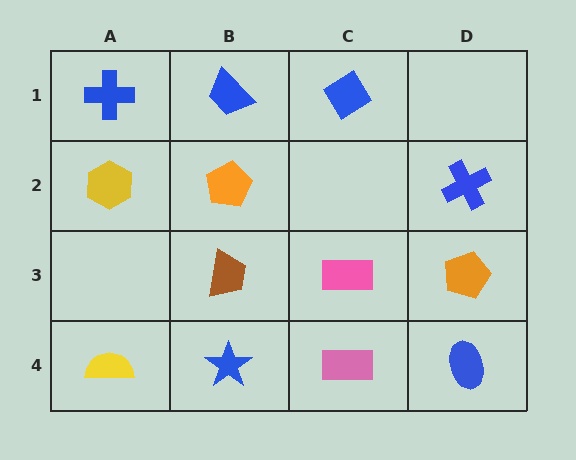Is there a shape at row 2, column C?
No, that cell is empty.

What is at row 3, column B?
A brown trapezoid.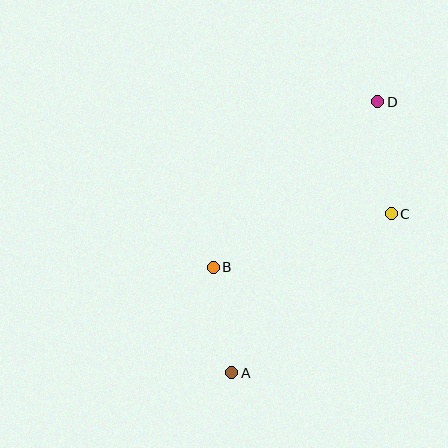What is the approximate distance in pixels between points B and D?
The distance between B and D is approximately 233 pixels.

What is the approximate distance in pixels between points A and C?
The distance between A and C is approximately 226 pixels.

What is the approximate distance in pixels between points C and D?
The distance between C and D is approximately 113 pixels.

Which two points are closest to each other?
Points A and B are closest to each other.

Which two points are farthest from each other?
Points A and D are farthest from each other.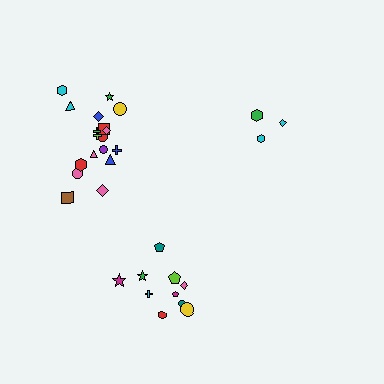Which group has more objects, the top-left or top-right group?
The top-left group.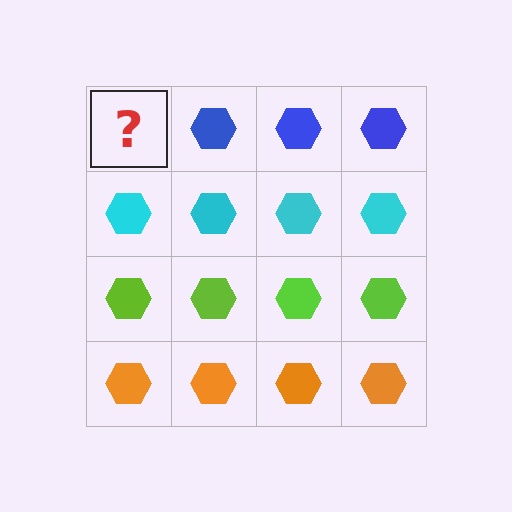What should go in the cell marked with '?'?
The missing cell should contain a blue hexagon.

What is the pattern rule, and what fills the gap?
The rule is that each row has a consistent color. The gap should be filled with a blue hexagon.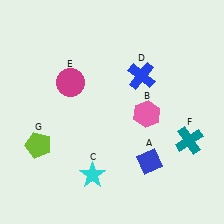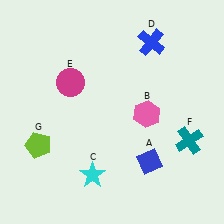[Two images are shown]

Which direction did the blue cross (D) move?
The blue cross (D) moved up.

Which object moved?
The blue cross (D) moved up.